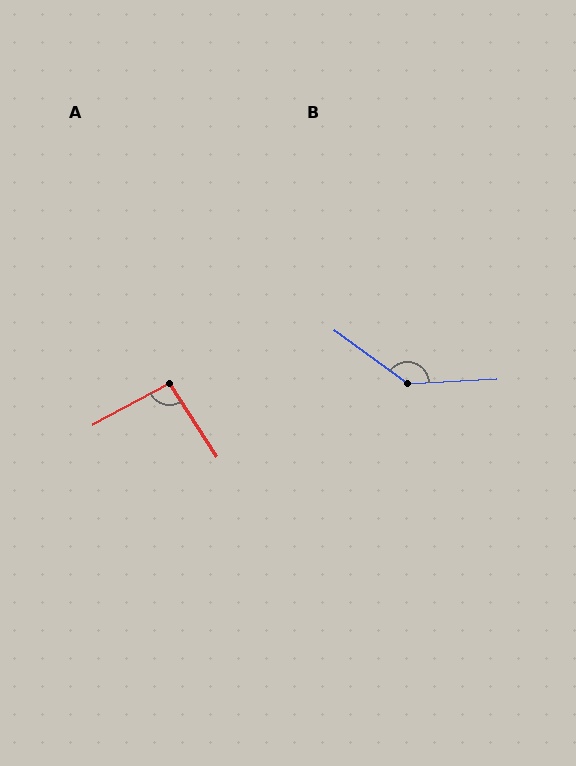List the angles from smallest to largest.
A (94°), B (142°).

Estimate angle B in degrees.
Approximately 142 degrees.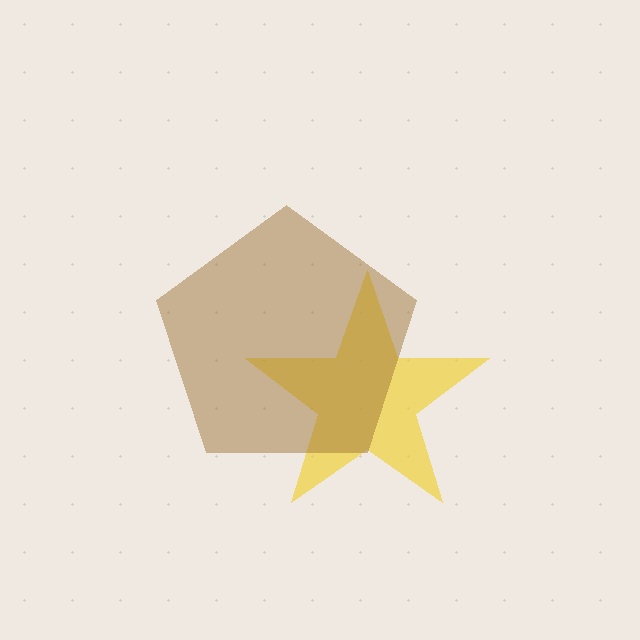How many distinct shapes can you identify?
There are 2 distinct shapes: a yellow star, a brown pentagon.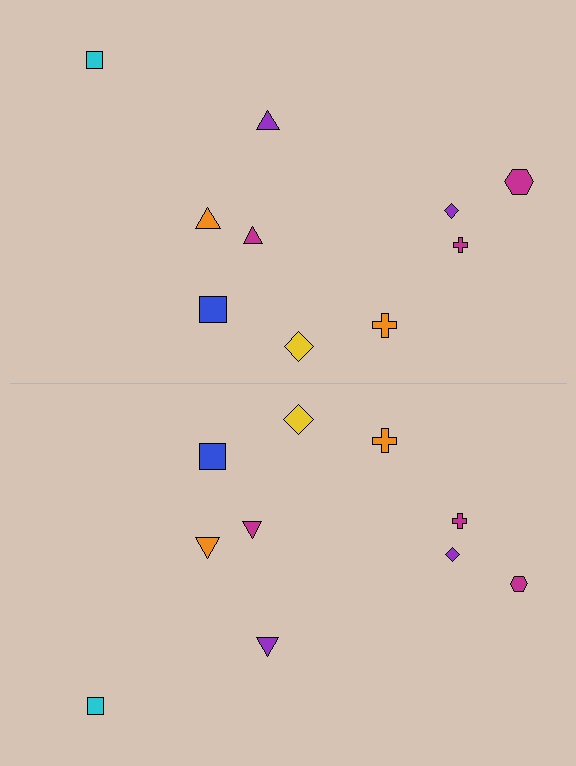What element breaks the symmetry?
The magenta hexagon on the bottom side has a different size than its mirror counterpart.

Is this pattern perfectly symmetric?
No, the pattern is not perfectly symmetric. The magenta hexagon on the bottom side has a different size than its mirror counterpart.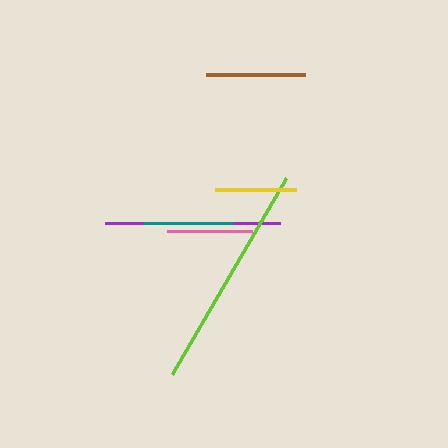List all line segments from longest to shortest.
From longest to shortest: lime, purple, brown, teal, pink, yellow.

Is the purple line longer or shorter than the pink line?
The purple line is longer than the pink line.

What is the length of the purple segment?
The purple segment is approximately 175 pixels long.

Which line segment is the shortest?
The yellow line is the shortest at approximately 81 pixels.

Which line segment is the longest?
The lime line is the longest at approximately 227 pixels.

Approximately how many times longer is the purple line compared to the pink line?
The purple line is approximately 2.0 times the length of the pink line.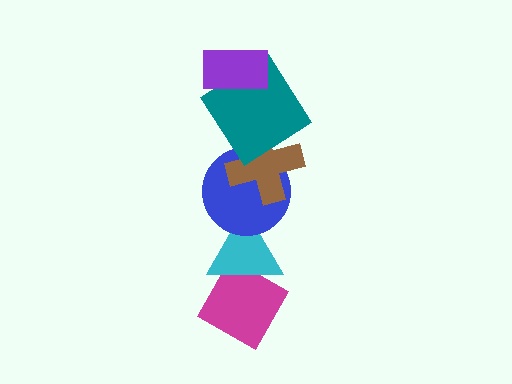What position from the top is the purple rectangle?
The purple rectangle is 1st from the top.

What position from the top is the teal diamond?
The teal diamond is 2nd from the top.